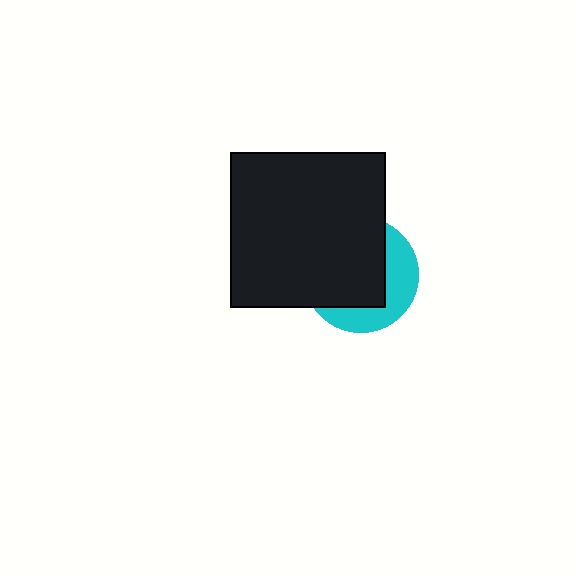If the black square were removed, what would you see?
You would see the complete cyan circle.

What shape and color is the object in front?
The object in front is a black square.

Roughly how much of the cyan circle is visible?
A small part of it is visible (roughly 38%).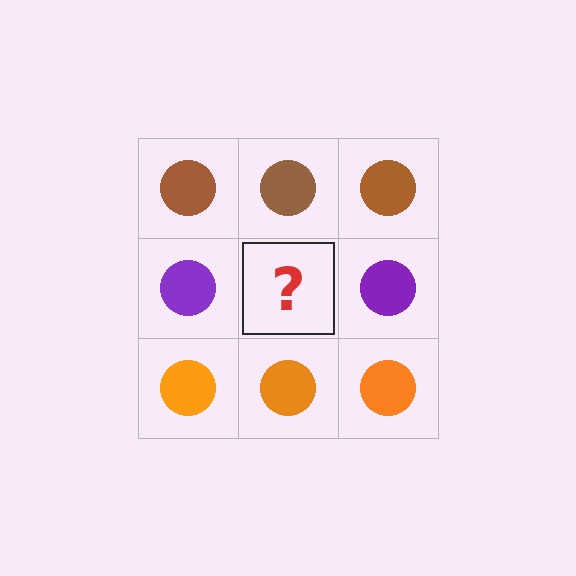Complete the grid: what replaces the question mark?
The question mark should be replaced with a purple circle.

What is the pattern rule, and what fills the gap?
The rule is that each row has a consistent color. The gap should be filled with a purple circle.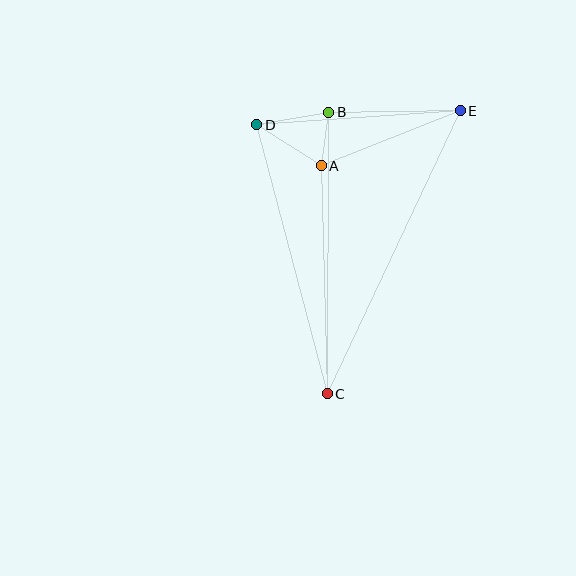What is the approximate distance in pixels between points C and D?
The distance between C and D is approximately 278 pixels.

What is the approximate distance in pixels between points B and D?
The distance between B and D is approximately 73 pixels.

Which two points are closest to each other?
Points A and B are closest to each other.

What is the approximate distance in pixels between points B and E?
The distance between B and E is approximately 132 pixels.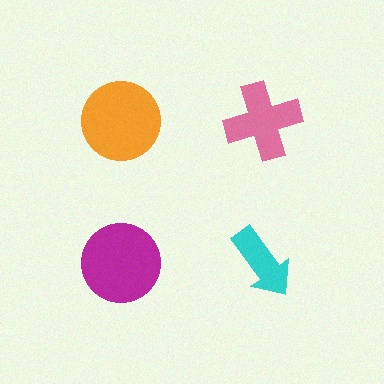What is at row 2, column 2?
A cyan arrow.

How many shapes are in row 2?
2 shapes.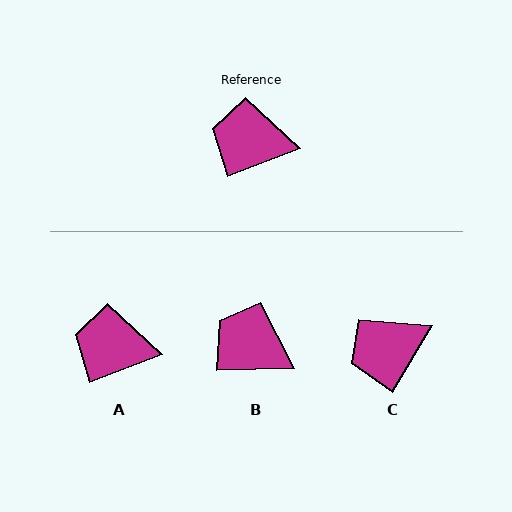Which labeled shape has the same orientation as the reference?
A.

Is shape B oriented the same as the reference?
No, it is off by about 20 degrees.